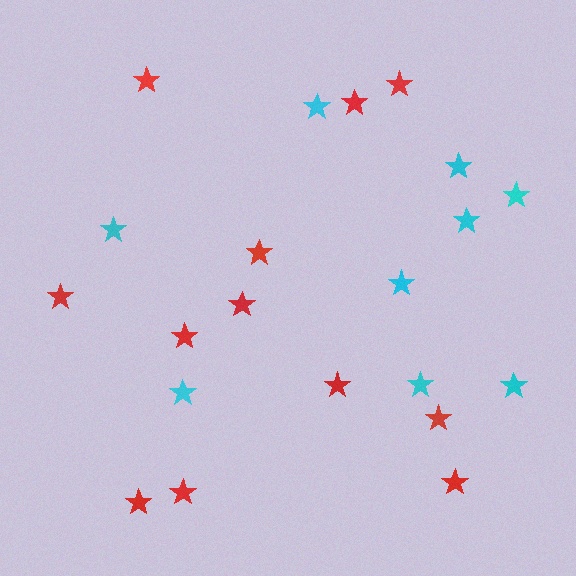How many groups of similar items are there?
There are 2 groups: one group of red stars (12) and one group of cyan stars (9).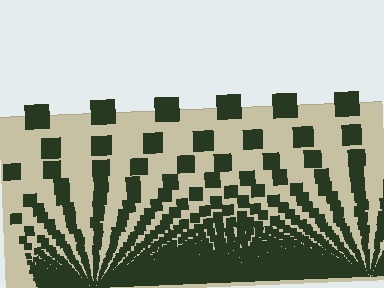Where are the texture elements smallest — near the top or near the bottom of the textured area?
Near the bottom.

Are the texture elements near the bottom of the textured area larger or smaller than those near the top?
Smaller. The gradient is inverted — elements near the bottom are smaller and denser.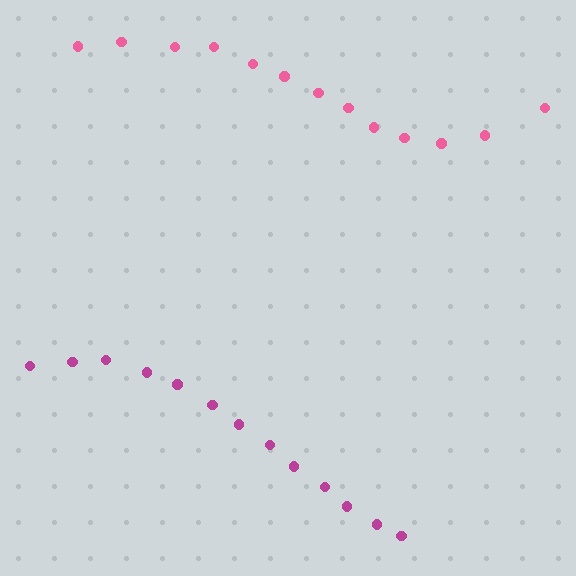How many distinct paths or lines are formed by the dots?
There are 2 distinct paths.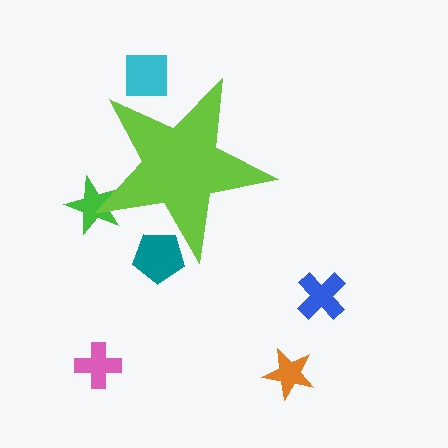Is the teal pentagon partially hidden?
Yes, the teal pentagon is partially hidden behind the lime star.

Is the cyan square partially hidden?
Yes, the cyan square is partially hidden behind the lime star.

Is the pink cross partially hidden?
No, the pink cross is fully visible.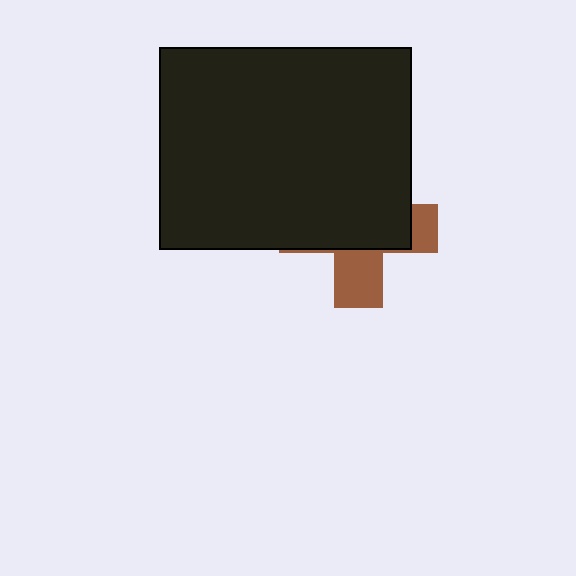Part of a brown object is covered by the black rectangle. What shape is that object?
It is a cross.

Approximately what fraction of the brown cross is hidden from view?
Roughly 66% of the brown cross is hidden behind the black rectangle.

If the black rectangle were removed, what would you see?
You would see the complete brown cross.